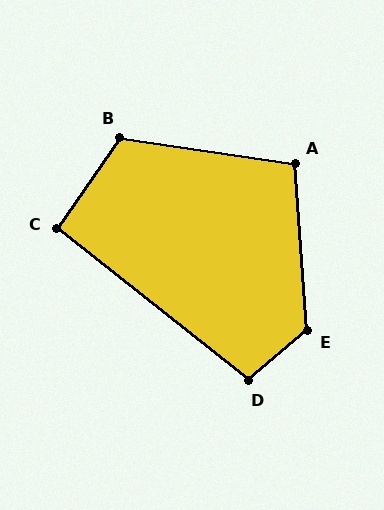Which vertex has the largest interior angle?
E, at approximately 126 degrees.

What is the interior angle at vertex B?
Approximately 116 degrees (obtuse).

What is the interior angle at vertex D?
Approximately 101 degrees (obtuse).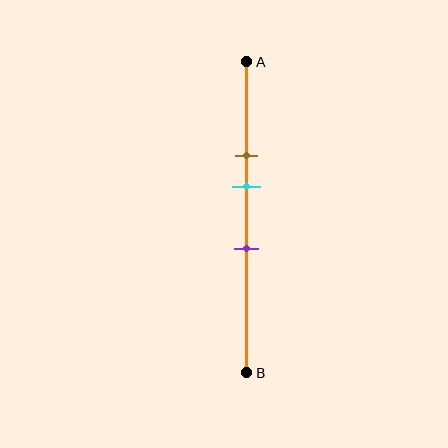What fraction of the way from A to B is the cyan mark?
The cyan mark is approximately 40% (0.4) of the way from A to B.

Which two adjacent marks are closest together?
The brown and cyan marks are the closest adjacent pair.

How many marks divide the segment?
There are 3 marks dividing the segment.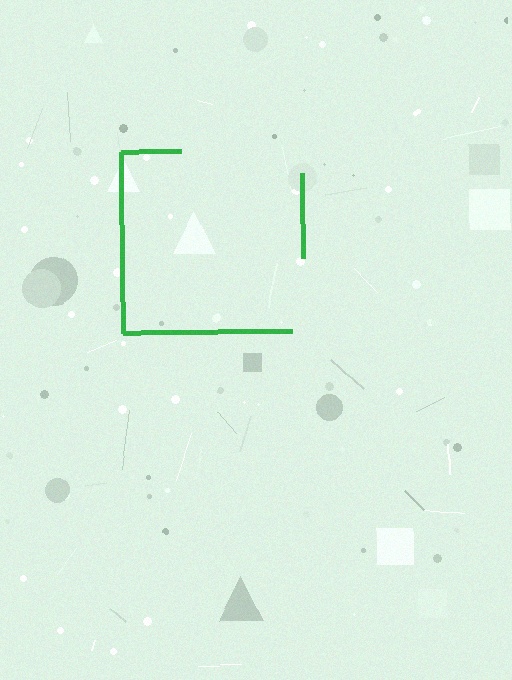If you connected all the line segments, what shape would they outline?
They would outline a square.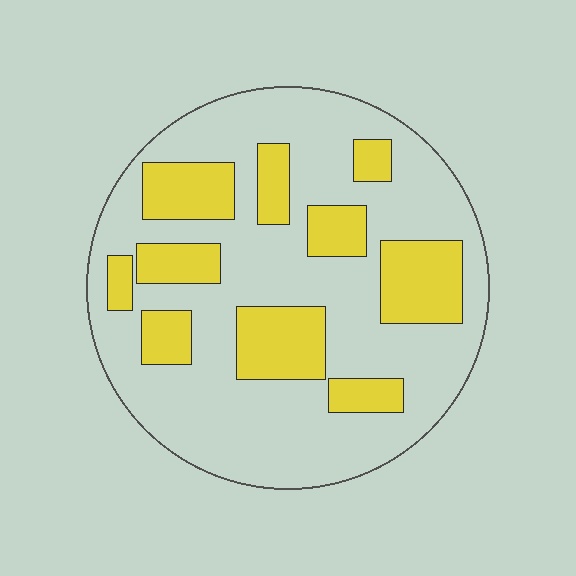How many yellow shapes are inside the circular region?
10.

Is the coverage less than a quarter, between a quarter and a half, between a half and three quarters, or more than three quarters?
Between a quarter and a half.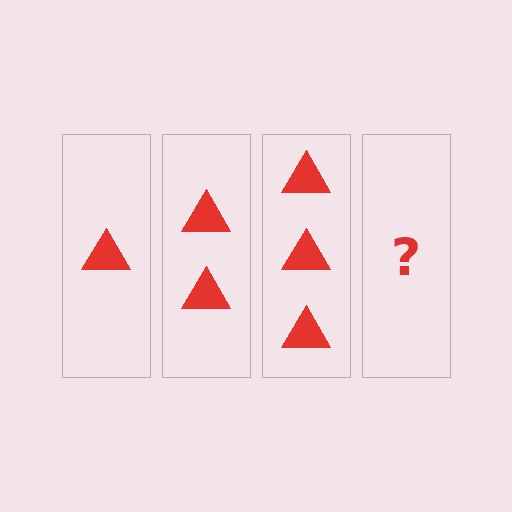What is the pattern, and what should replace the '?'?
The pattern is that each step adds one more triangle. The '?' should be 4 triangles.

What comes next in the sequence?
The next element should be 4 triangles.